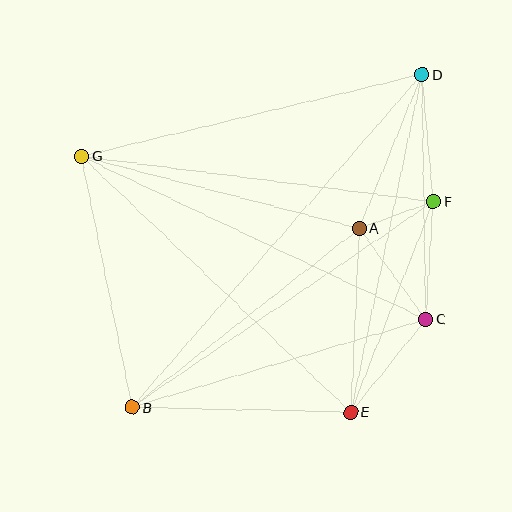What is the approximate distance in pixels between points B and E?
The distance between B and E is approximately 218 pixels.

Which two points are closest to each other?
Points A and F are closest to each other.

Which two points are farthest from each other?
Points B and D are farthest from each other.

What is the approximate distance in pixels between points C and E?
The distance between C and E is approximately 119 pixels.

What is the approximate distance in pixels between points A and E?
The distance between A and E is approximately 184 pixels.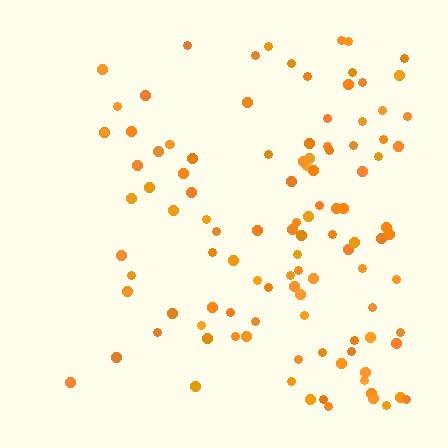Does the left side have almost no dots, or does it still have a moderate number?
Still a moderate number, just noticeably fewer than the right.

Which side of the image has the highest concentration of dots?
The right.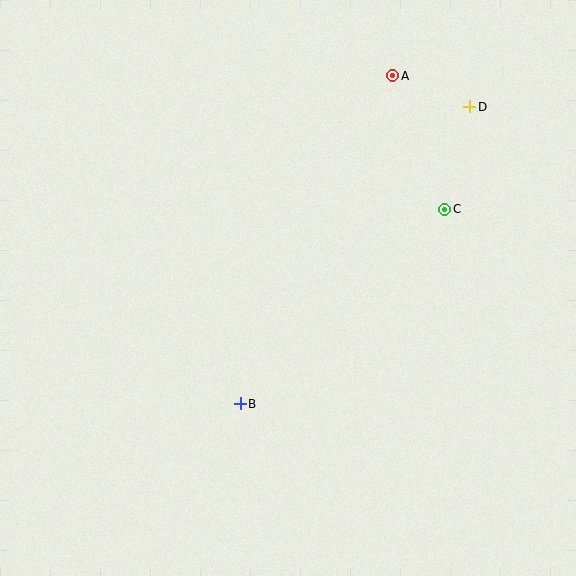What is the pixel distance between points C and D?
The distance between C and D is 105 pixels.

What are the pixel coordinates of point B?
Point B is at (240, 404).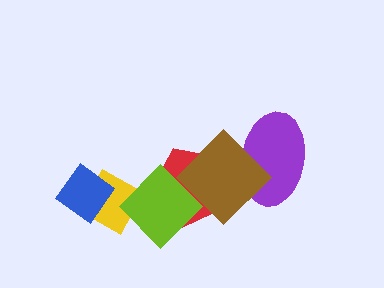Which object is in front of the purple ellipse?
The brown diamond is in front of the purple ellipse.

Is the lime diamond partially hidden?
No, no other shape covers it.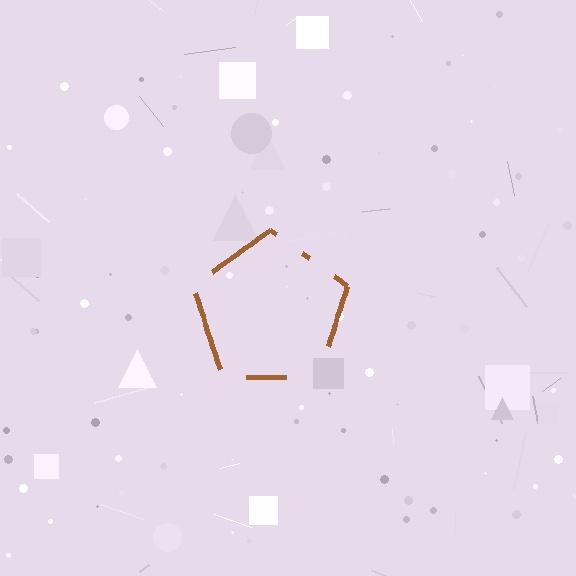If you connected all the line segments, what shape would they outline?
They would outline a pentagon.